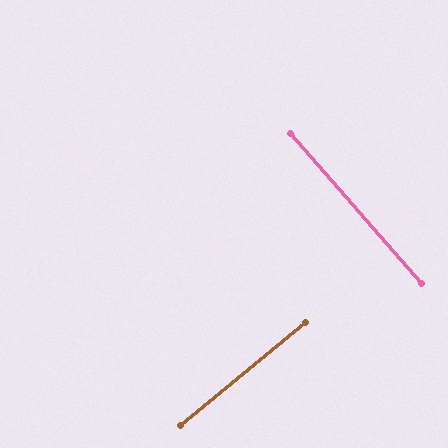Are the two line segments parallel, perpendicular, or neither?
Perpendicular — they meet at approximately 88°.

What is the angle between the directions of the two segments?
Approximately 88 degrees.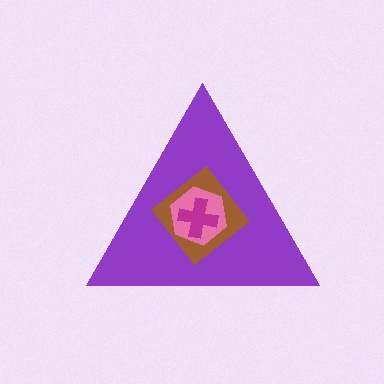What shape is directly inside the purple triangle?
The brown diamond.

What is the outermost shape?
The purple triangle.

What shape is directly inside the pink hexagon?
The magenta cross.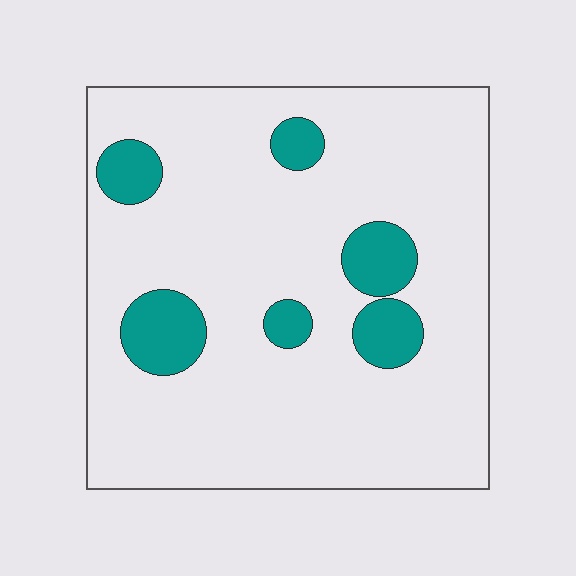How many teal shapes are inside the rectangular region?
6.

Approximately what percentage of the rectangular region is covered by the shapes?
Approximately 15%.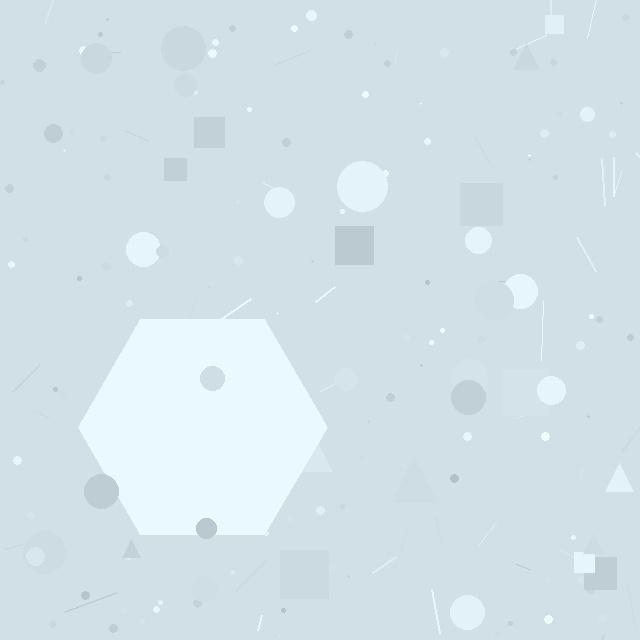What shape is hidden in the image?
A hexagon is hidden in the image.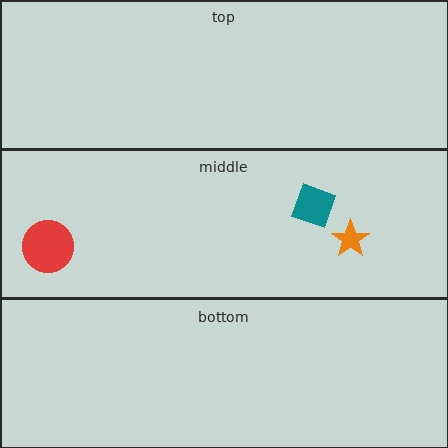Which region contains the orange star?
The middle region.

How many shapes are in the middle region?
3.